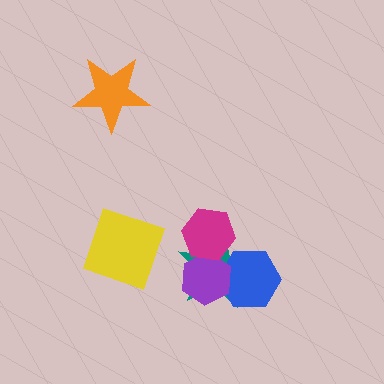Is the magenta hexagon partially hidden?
No, no other shape covers it.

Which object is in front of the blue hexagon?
The purple hexagon is in front of the blue hexagon.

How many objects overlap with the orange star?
0 objects overlap with the orange star.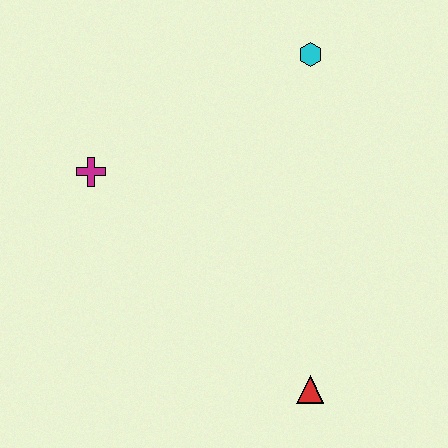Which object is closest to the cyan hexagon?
The magenta cross is closest to the cyan hexagon.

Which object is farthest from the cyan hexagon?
The red triangle is farthest from the cyan hexagon.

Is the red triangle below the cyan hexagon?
Yes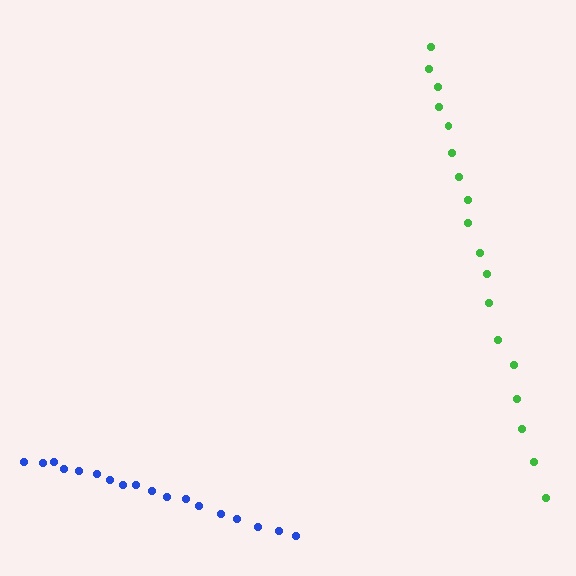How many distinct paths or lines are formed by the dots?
There are 2 distinct paths.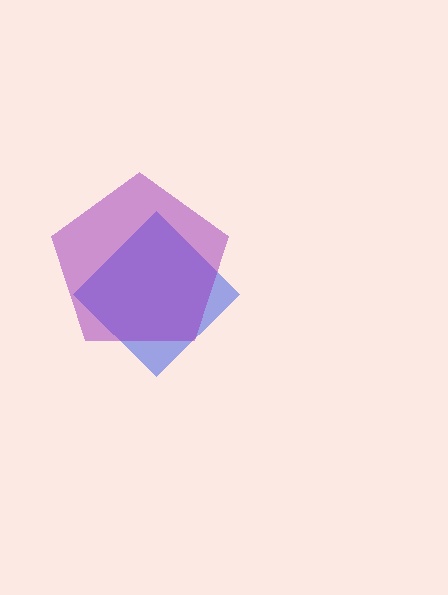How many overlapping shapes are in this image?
There are 2 overlapping shapes in the image.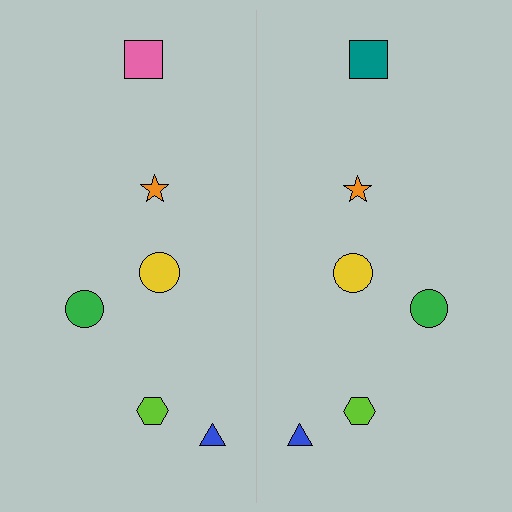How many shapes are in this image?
There are 12 shapes in this image.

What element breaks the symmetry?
The teal square on the right side breaks the symmetry — its mirror counterpart is pink.